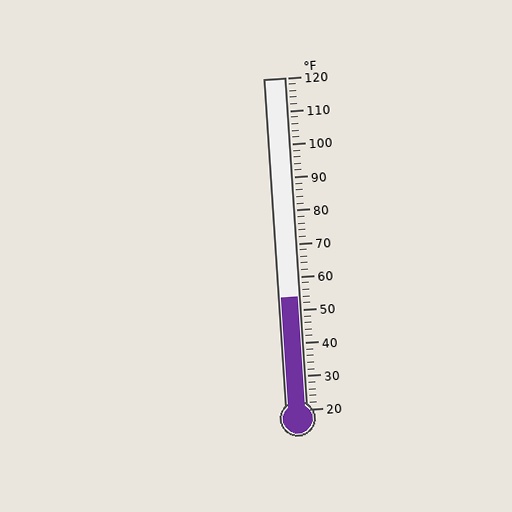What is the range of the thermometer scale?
The thermometer scale ranges from 20°F to 120°F.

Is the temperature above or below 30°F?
The temperature is above 30°F.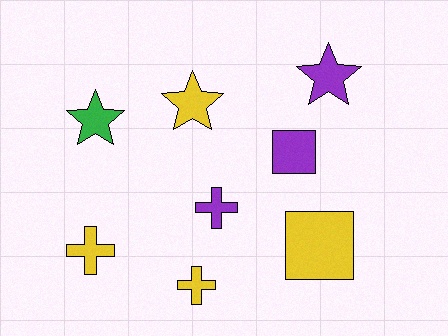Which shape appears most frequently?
Star, with 3 objects.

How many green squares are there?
There are no green squares.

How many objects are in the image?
There are 8 objects.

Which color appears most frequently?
Yellow, with 4 objects.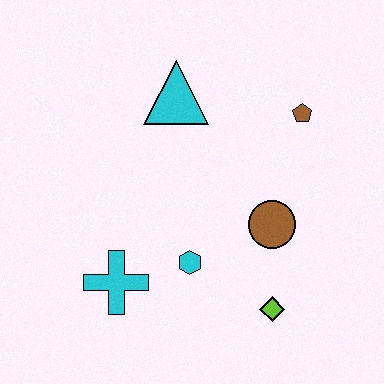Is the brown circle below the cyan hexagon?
No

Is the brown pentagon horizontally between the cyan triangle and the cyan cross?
No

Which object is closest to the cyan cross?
The cyan hexagon is closest to the cyan cross.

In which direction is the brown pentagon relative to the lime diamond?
The brown pentagon is above the lime diamond.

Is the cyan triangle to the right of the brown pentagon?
No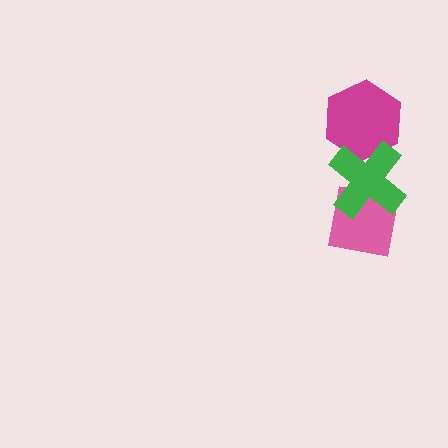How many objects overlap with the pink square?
1 object overlaps with the pink square.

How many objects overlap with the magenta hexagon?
1 object overlaps with the magenta hexagon.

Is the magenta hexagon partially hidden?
Yes, it is partially covered by another shape.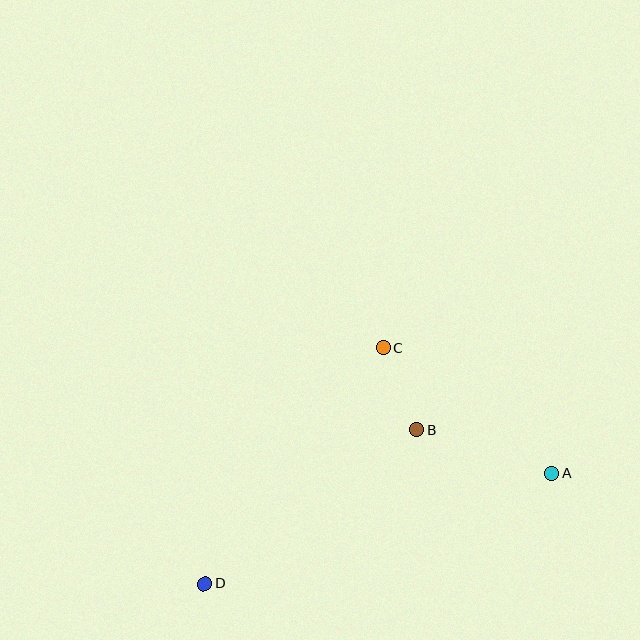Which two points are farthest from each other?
Points A and D are farthest from each other.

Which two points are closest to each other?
Points B and C are closest to each other.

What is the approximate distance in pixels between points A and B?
The distance between A and B is approximately 142 pixels.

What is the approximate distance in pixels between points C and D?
The distance between C and D is approximately 296 pixels.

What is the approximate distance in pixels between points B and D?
The distance between B and D is approximately 262 pixels.